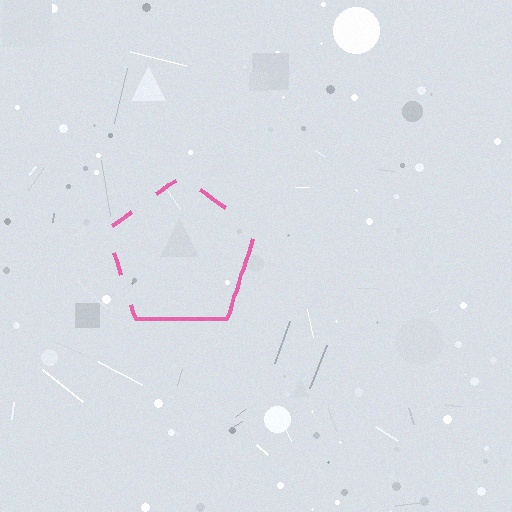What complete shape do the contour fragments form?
The contour fragments form a pentagon.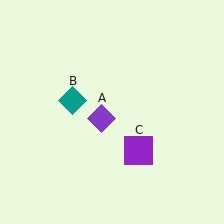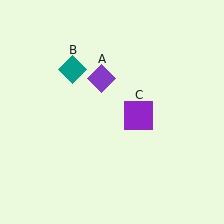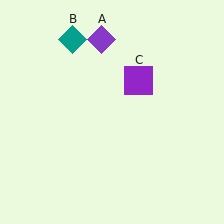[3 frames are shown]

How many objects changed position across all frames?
3 objects changed position: purple diamond (object A), teal diamond (object B), purple square (object C).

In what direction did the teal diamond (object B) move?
The teal diamond (object B) moved up.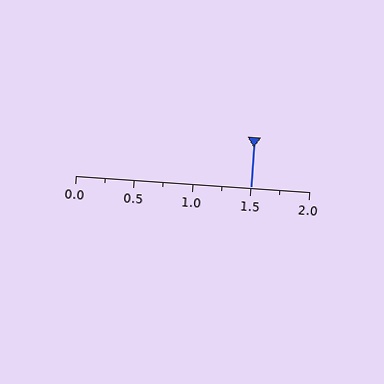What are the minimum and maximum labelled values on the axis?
The axis runs from 0.0 to 2.0.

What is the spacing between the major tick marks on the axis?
The major ticks are spaced 0.5 apart.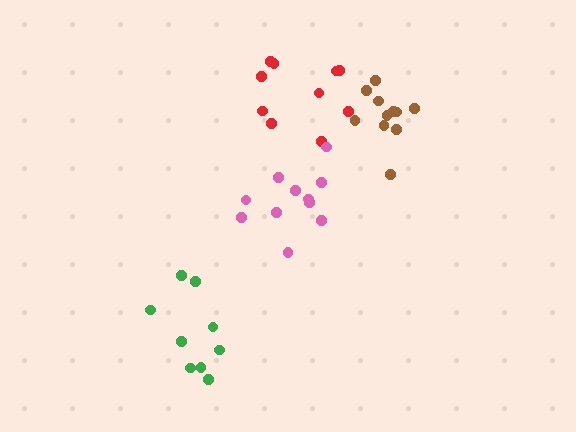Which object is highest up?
The red cluster is topmost.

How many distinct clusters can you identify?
There are 4 distinct clusters.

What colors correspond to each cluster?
The clusters are colored: brown, red, green, pink.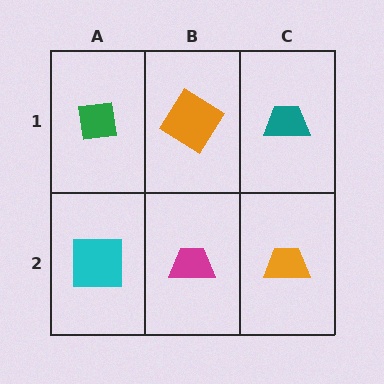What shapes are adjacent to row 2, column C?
A teal trapezoid (row 1, column C), a magenta trapezoid (row 2, column B).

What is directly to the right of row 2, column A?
A magenta trapezoid.